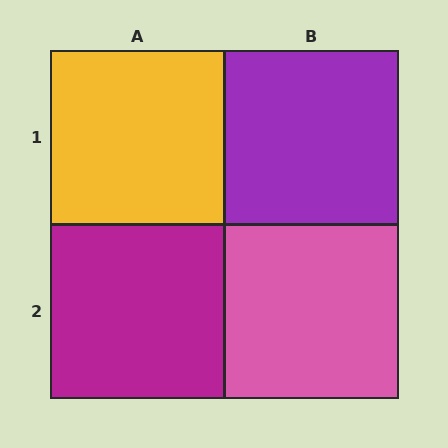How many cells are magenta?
1 cell is magenta.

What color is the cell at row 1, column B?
Purple.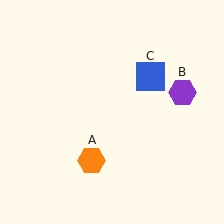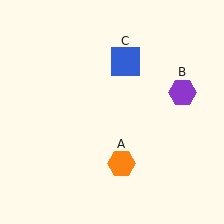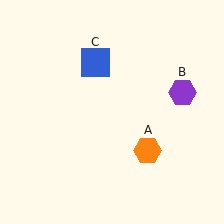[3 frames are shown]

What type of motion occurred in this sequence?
The orange hexagon (object A), blue square (object C) rotated counterclockwise around the center of the scene.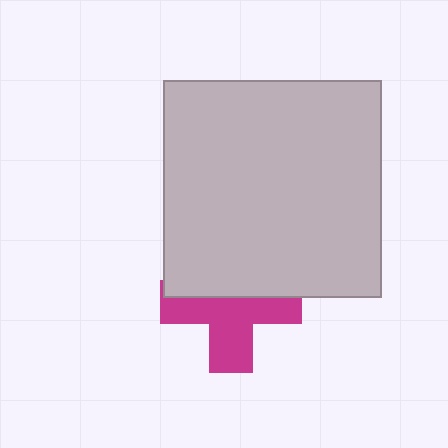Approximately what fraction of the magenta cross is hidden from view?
Roughly 44% of the magenta cross is hidden behind the light gray square.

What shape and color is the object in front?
The object in front is a light gray square.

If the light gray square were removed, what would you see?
You would see the complete magenta cross.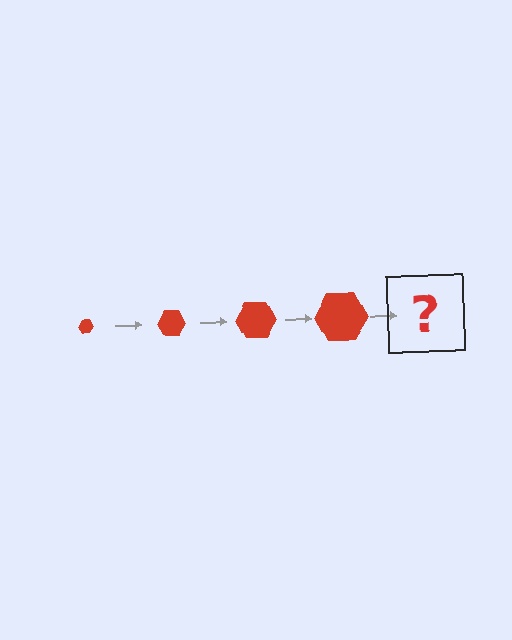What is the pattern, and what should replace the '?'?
The pattern is that the hexagon gets progressively larger each step. The '?' should be a red hexagon, larger than the previous one.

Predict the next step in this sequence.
The next step is a red hexagon, larger than the previous one.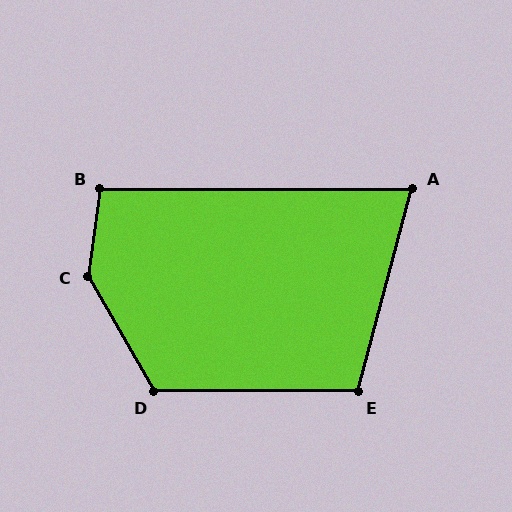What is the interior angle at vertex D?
Approximately 120 degrees (obtuse).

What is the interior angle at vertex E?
Approximately 105 degrees (obtuse).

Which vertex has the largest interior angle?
C, at approximately 142 degrees.